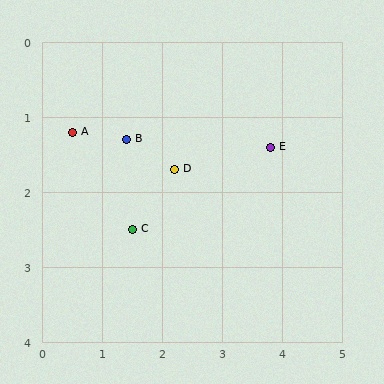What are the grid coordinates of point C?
Point C is at approximately (1.5, 2.5).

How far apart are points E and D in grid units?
Points E and D are about 1.6 grid units apart.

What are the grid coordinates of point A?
Point A is at approximately (0.5, 1.2).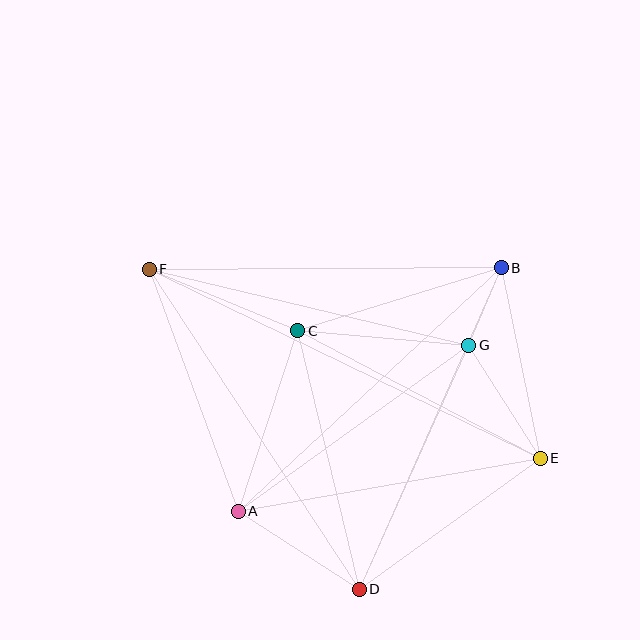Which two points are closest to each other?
Points B and G are closest to each other.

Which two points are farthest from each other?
Points E and F are farthest from each other.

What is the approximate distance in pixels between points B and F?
The distance between B and F is approximately 352 pixels.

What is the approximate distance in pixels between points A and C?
The distance between A and C is approximately 190 pixels.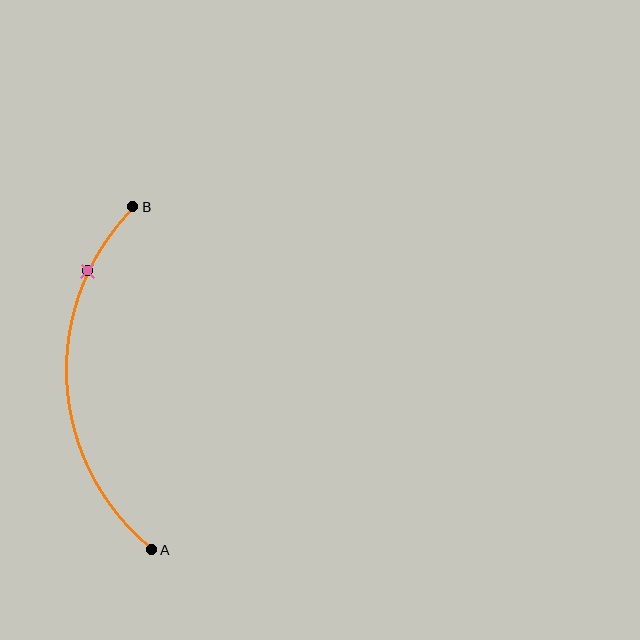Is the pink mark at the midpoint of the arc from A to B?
No. The pink mark lies on the arc but is closer to endpoint B. The arc midpoint would be at the point on the curve equidistant along the arc from both A and B.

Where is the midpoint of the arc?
The arc midpoint is the point on the curve farthest from the straight line joining A and B. It sits to the left of that line.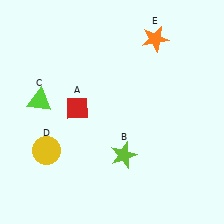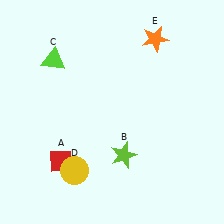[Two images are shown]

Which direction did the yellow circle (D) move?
The yellow circle (D) moved right.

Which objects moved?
The objects that moved are: the red diamond (A), the lime triangle (C), the yellow circle (D).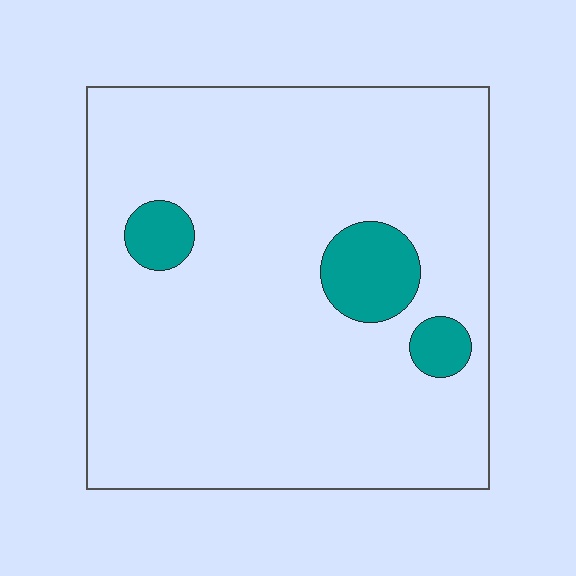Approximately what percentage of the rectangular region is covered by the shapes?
Approximately 10%.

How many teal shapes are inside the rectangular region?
3.